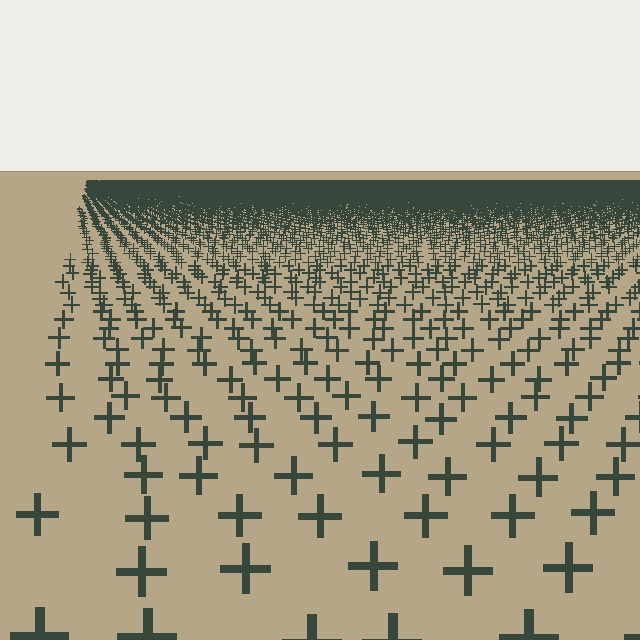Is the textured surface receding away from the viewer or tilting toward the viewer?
The surface is receding away from the viewer. Texture elements get smaller and denser toward the top.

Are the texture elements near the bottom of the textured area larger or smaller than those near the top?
Larger. Near the bottom, elements are closer to the viewer and appear at a bigger on-screen size.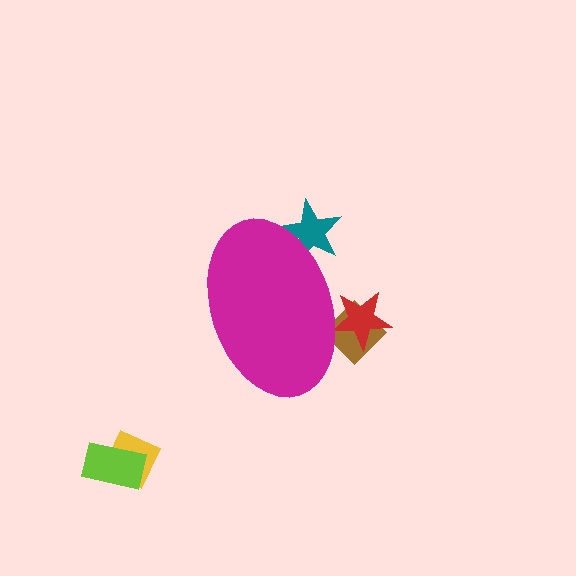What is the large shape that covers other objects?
A magenta ellipse.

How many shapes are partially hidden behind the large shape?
3 shapes are partially hidden.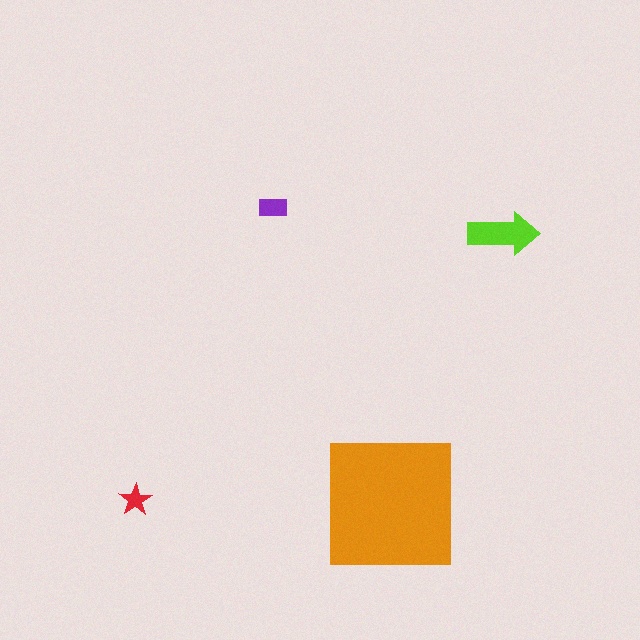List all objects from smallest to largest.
The red star, the purple rectangle, the lime arrow, the orange square.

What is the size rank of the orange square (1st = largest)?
1st.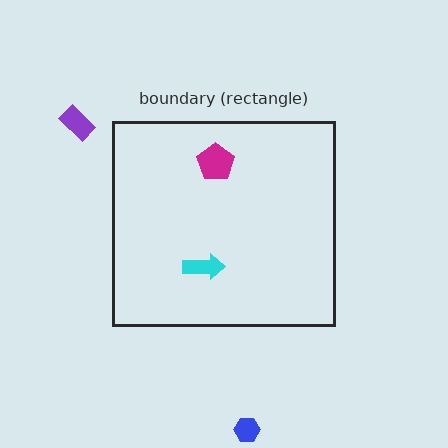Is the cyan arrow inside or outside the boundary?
Inside.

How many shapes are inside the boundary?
2 inside, 2 outside.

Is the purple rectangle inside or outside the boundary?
Outside.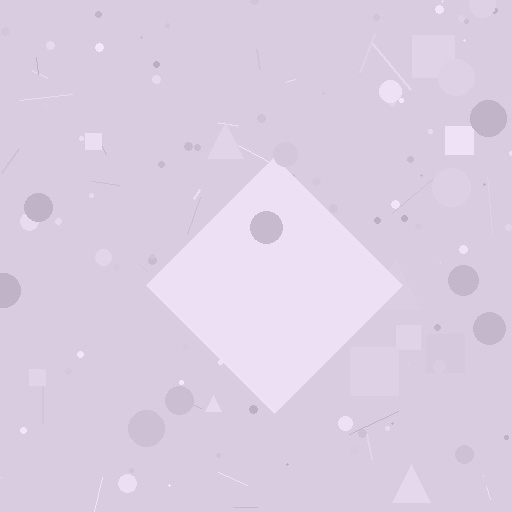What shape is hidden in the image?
A diamond is hidden in the image.